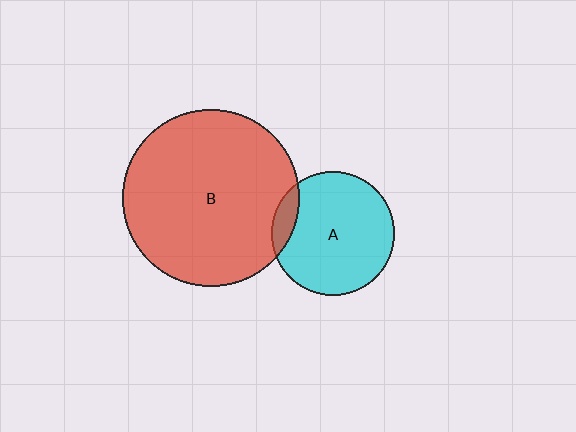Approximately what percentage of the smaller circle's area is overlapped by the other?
Approximately 10%.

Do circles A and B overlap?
Yes.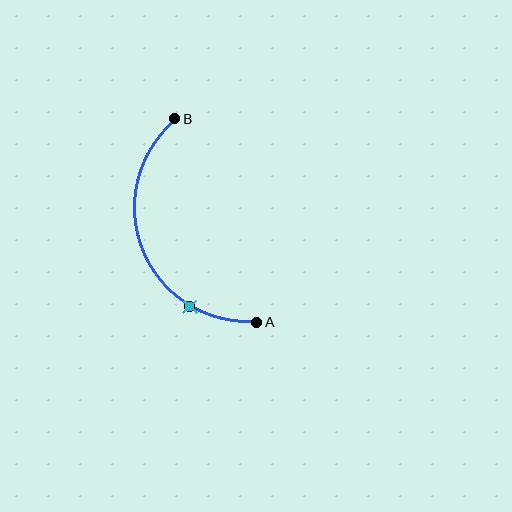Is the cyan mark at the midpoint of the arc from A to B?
No. The cyan mark lies on the arc but is closer to endpoint A. The arc midpoint would be at the point on the curve equidistant along the arc from both A and B.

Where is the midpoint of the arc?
The arc midpoint is the point on the curve farthest from the straight line joining A and B. It sits to the left of that line.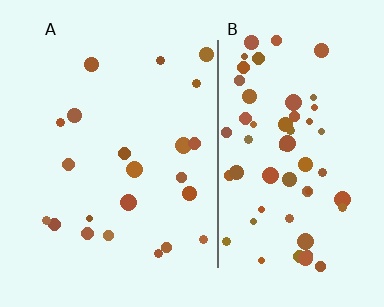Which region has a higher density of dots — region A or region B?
B (the right).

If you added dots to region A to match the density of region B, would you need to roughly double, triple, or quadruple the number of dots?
Approximately triple.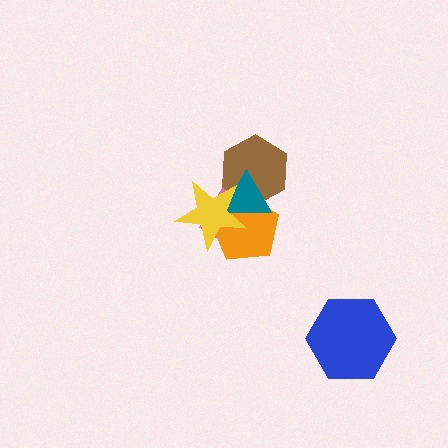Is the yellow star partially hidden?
No, no other shape covers it.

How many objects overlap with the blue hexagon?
0 objects overlap with the blue hexagon.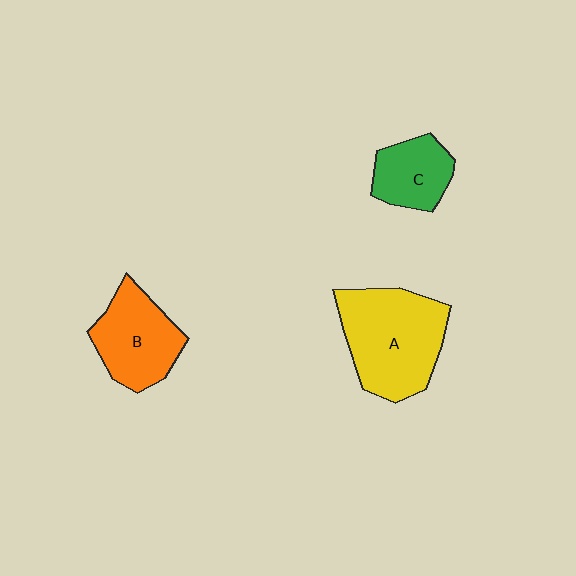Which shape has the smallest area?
Shape C (green).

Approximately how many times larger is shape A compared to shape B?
Approximately 1.4 times.